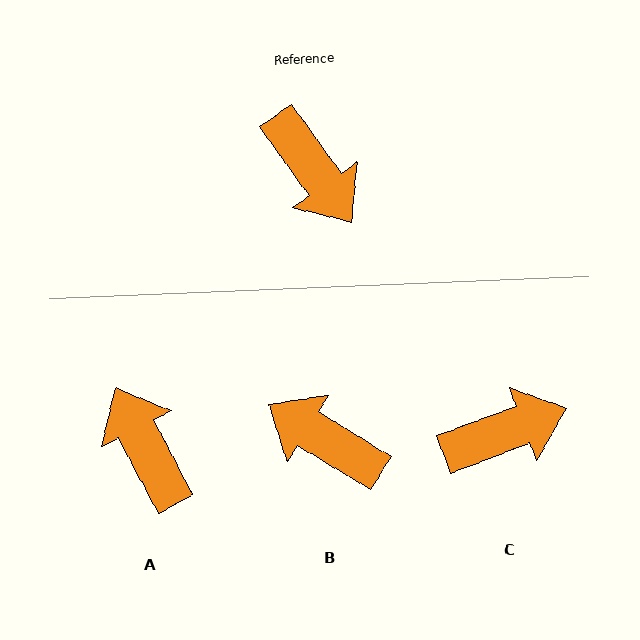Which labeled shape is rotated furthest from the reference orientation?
A, about 172 degrees away.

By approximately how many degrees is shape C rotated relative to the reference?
Approximately 75 degrees counter-clockwise.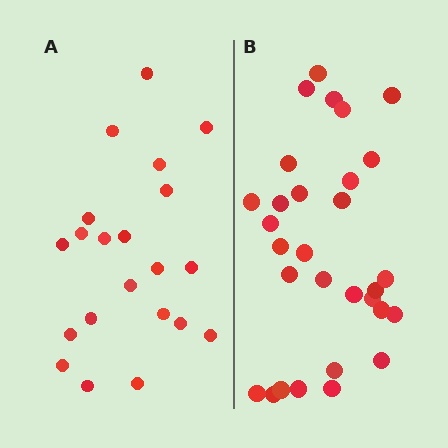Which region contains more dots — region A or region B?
Region B (the right region) has more dots.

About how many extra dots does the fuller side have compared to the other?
Region B has roughly 8 or so more dots than region A.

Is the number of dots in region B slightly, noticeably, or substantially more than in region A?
Region B has noticeably more, but not dramatically so. The ratio is roughly 1.4 to 1.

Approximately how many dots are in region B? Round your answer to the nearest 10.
About 30 dots.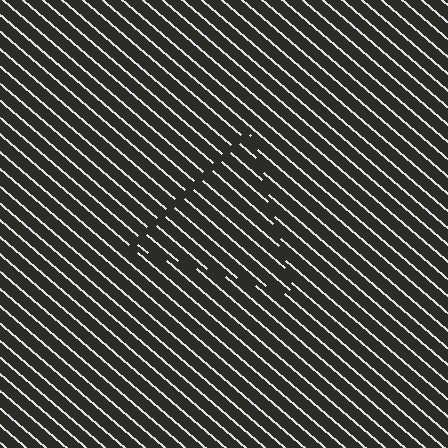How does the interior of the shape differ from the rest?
The interior of the shape contains the same grating, shifted by half a period — the contour is defined by the phase discontinuity where line-ends from the inner and outer gratings abut.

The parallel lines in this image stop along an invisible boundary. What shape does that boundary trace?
An illusory triangle. The interior of the shape contains the same grating, shifted by half a period — the contour is defined by the phase discontinuity where line-ends from the inner and outer gratings abut.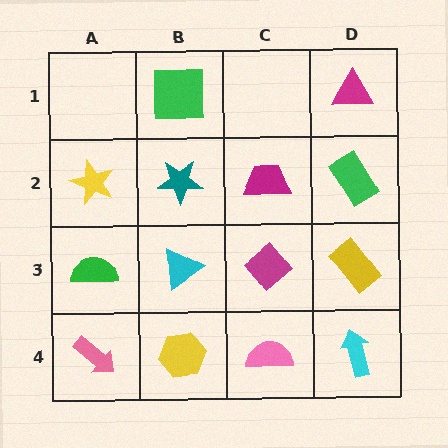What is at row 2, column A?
A yellow star.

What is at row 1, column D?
A magenta triangle.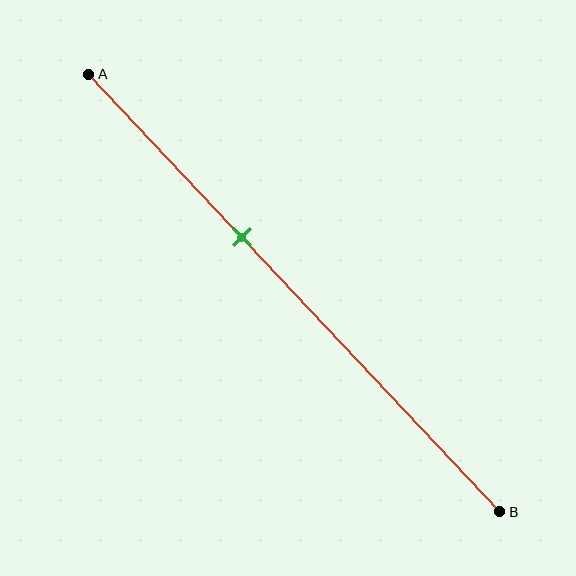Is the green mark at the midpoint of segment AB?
No, the mark is at about 35% from A, not at the 50% midpoint.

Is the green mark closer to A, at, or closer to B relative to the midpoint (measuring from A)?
The green mark is closer to point A than the midpoint of segment AB.